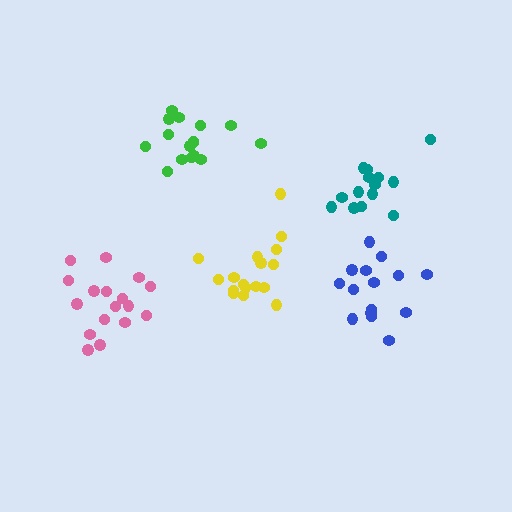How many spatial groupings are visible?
There are 5 spatial groupings.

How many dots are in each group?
Group 1: 17 dots, Group 2: 14 dots, Group 3: 16 dots, Group 4: 17 dots, Group 5: 15 dots (79 total).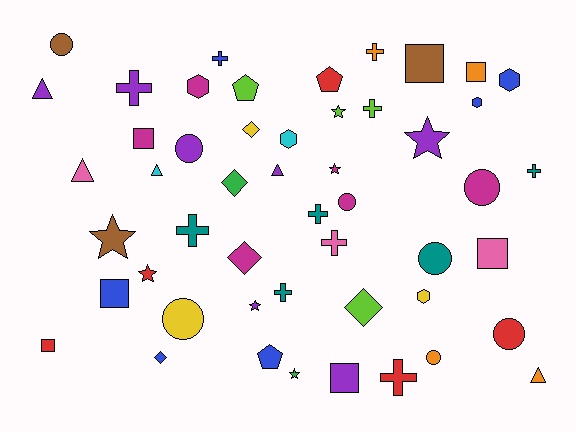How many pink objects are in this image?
There are 3 pink objects.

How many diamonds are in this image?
There are 5 diamonds.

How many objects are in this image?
There are 50 objects.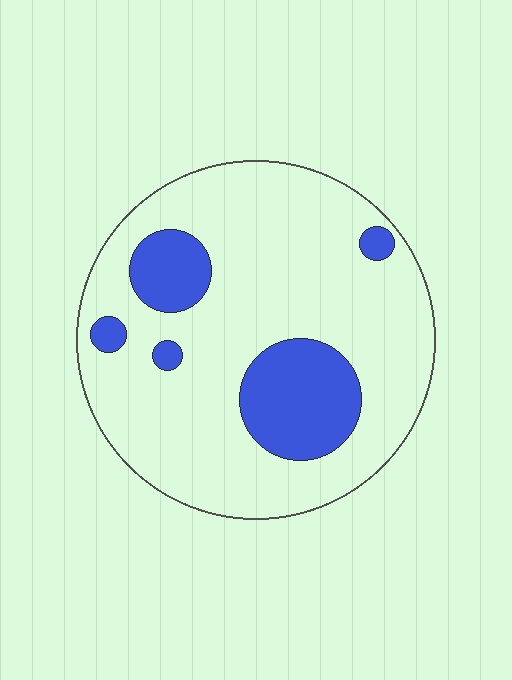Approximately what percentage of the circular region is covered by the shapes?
Approximately 20%.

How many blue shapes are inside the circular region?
5.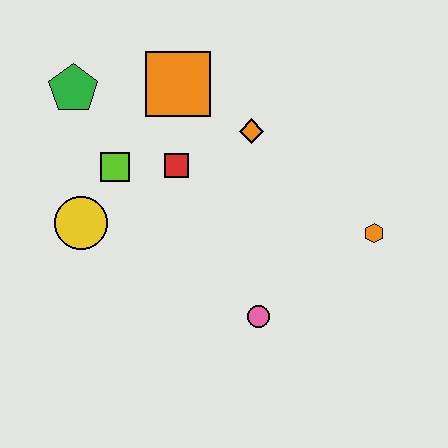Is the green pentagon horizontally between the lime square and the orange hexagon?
No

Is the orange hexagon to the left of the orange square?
No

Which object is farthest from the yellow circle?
The orange hexagon is farthest from the yellow circle.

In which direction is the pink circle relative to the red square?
The pink circle is below the red square.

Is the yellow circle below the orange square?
Yes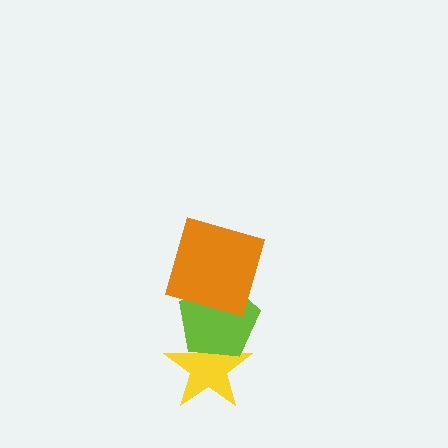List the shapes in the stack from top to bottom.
From top to bottom: the orange square, the lime pentagon, the yellow star.